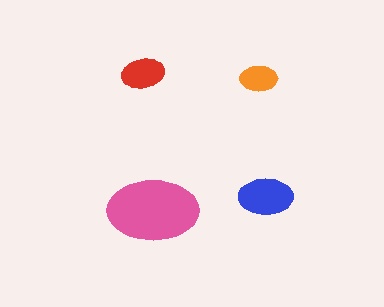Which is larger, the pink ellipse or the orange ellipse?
The pink one.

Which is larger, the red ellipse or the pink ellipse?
The pink one.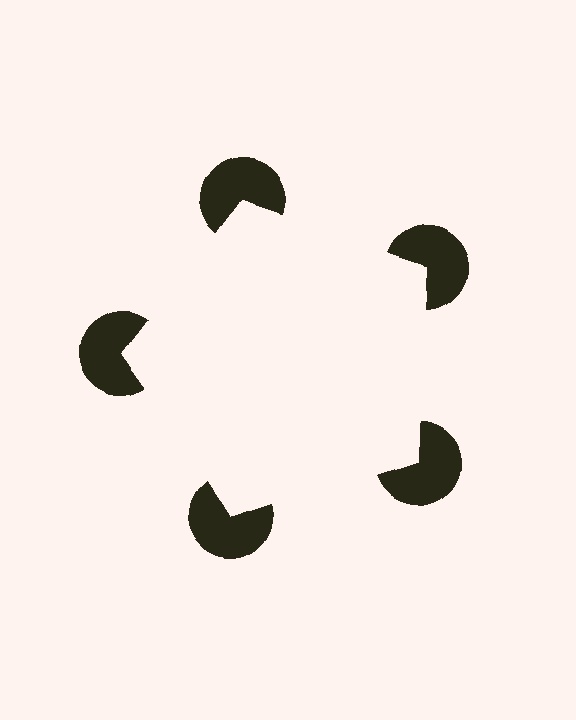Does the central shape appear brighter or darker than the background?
It typically appears slightly brighter than the background, even though no actual brightness change is drawn.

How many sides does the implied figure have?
5 sides.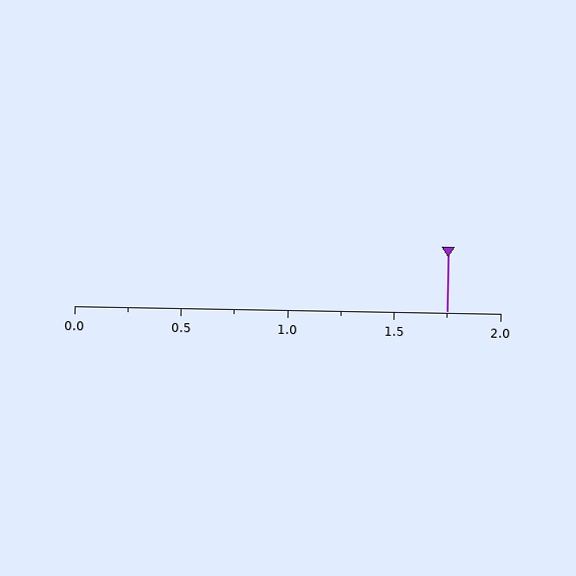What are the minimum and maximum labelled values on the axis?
The axis runs from 0.0 to 2.0.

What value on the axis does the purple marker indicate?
The marker indicates approximately 1.75.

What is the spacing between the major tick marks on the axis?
The major ticks are spaced 0.5 apart.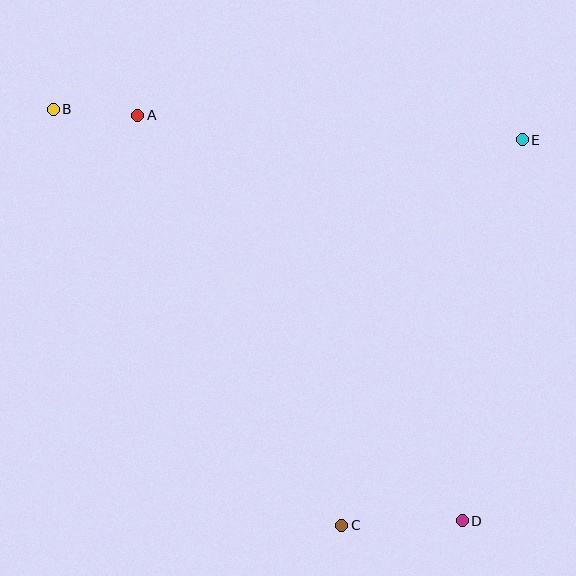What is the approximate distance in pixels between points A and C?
The distance between A and C is approximately 458 pixels.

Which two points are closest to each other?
Points A and B are closest to each other.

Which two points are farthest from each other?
Points B and D are farthest from each other.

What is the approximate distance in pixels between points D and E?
The distance between D and E is approximately 386 pixels.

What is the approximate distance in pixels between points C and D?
The distance between C and D is approximately 121 pixels.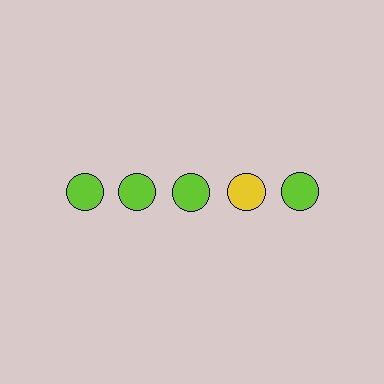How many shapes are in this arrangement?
There are 5 shapes arranged in a grid pattern.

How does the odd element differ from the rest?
It has a different color: yellow instead of lime.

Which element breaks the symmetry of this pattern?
The yellow circle in the top row, second from right column breaks the symmetry. All other shapes are lime circles.